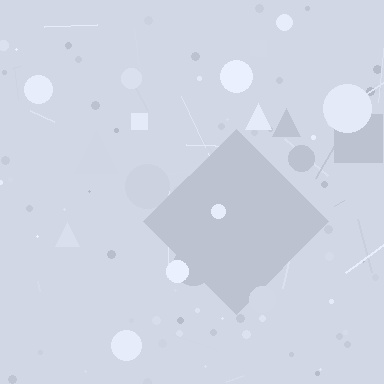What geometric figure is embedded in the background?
A diamond is embedded in the background.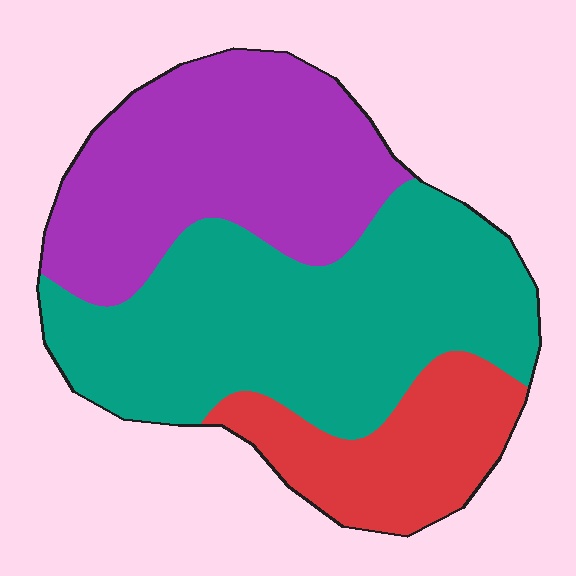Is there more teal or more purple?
Teal.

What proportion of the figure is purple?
Purple takes up about one third (1/3) of the figure.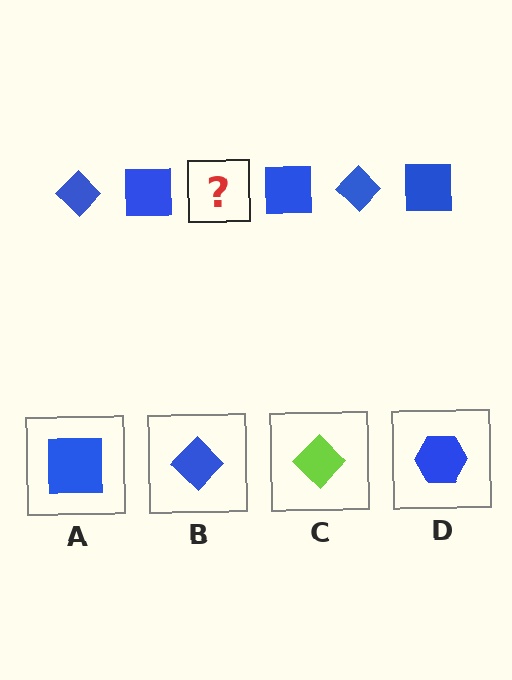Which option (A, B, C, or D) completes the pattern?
B.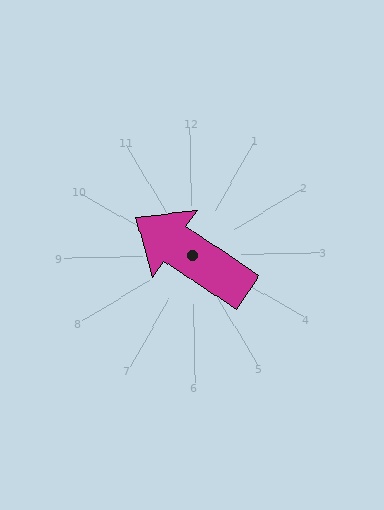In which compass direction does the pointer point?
Northwest.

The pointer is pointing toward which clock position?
Roughly 10 o'clock.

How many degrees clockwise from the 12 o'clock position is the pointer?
Approximately 305 degrees.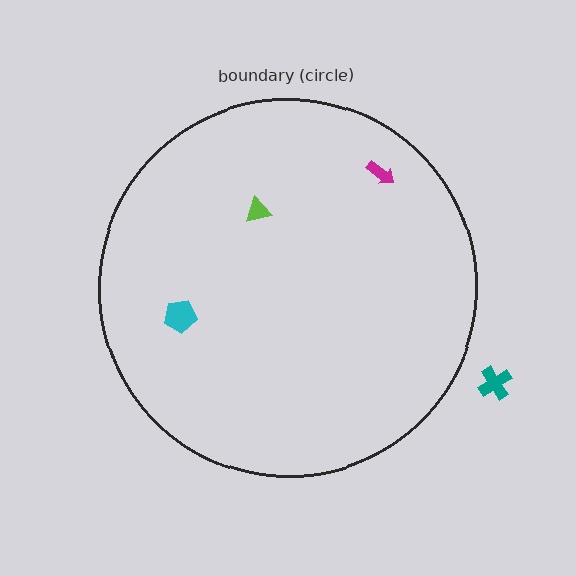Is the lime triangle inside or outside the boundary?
Inside.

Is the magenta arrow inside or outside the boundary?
Inside.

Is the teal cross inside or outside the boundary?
Outside.